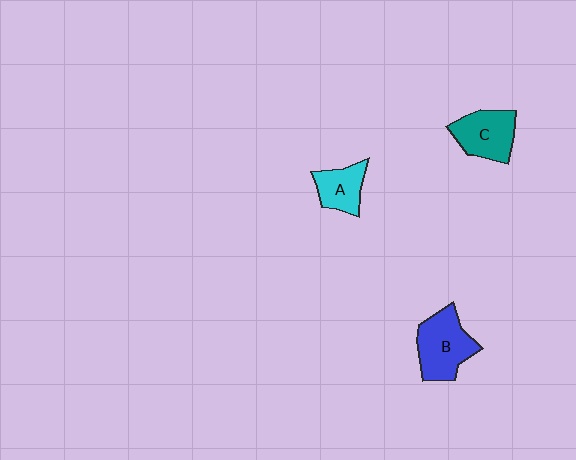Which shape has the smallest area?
Shape A (cyan).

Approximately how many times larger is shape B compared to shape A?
Approximately 1.6 times.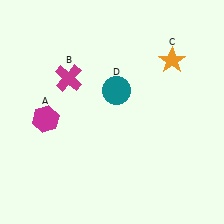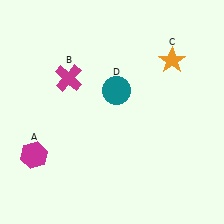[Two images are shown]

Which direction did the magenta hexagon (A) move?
The magenta hexagon (A) moved down.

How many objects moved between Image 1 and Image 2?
1 object moved between the two images.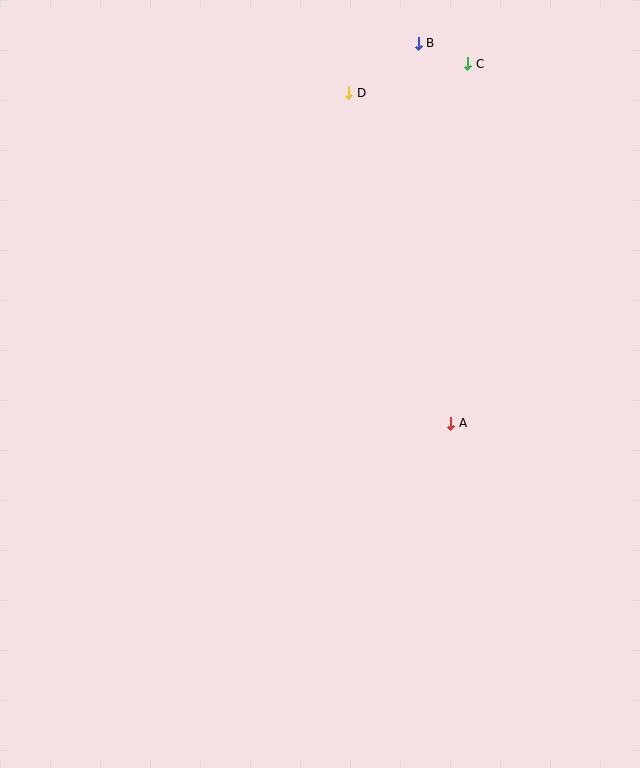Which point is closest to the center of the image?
Point A at (451, 423) is closest to the center.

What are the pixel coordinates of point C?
Point C is at (468, 64).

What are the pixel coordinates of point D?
Point D is at (349, 93).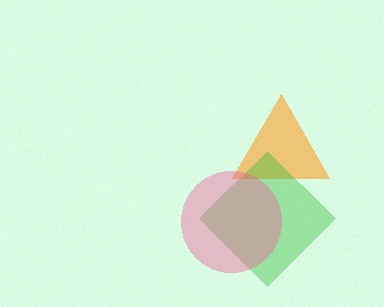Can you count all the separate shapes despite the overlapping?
Yes, there are 3 separate shapes.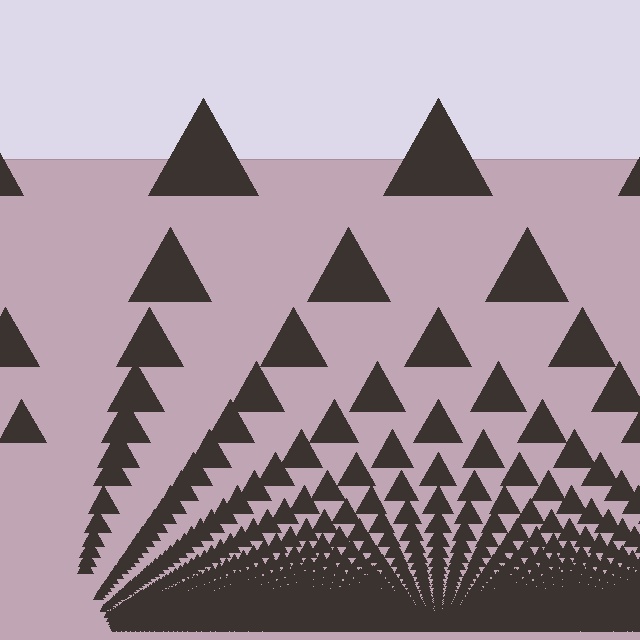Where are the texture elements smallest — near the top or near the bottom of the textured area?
Near the bottom.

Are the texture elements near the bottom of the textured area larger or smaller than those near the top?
Smaller. The gradient is inverted — elements near the bottom are smaller and denser.